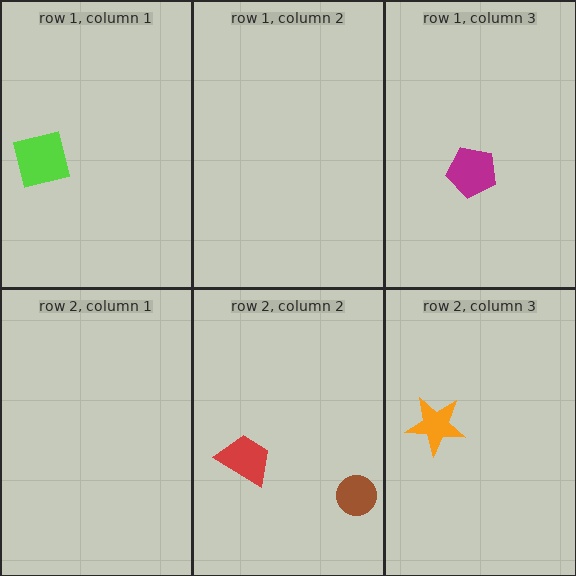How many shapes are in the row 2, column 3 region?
1.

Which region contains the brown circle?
The row 2, column 2 region.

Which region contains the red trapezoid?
The row 2, column 2 region.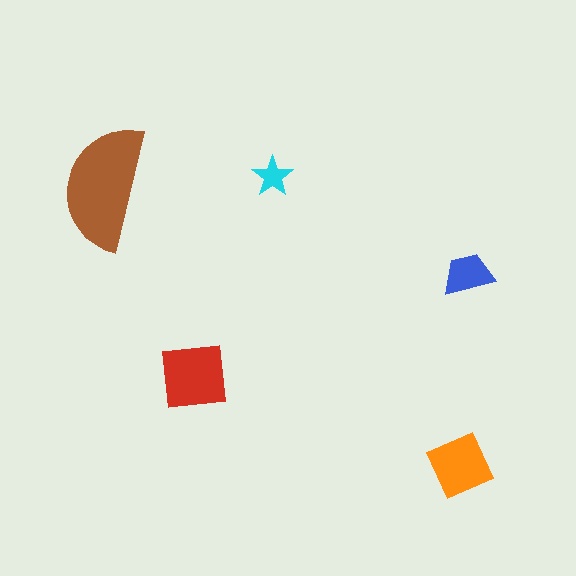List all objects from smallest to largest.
The cyan star, the blue trapezoid, the orange square, the red square, the brown semicircle.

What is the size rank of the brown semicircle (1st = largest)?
1st.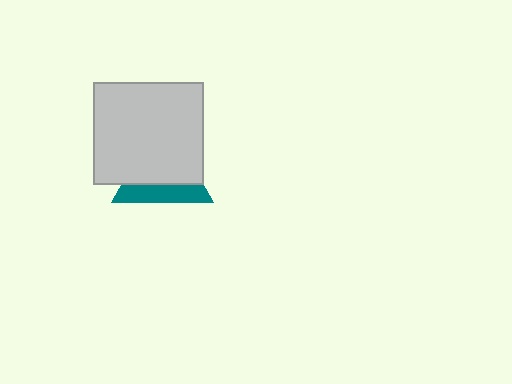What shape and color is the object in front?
The object in front is a light gray rectangle.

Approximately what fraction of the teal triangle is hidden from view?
Roughly 64% of the teal triangle is hidden behind the light gray rectangle.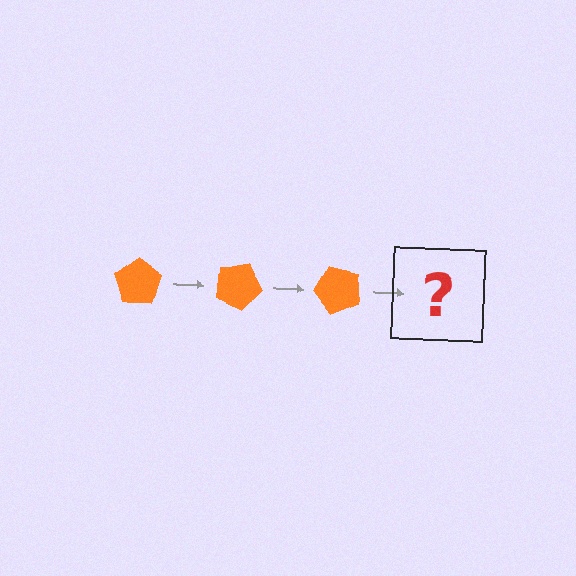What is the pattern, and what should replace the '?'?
The pattern is that the pentagon rotates 25 degrees each step. The '?' should be an orange pentagon rotated 75 degrees.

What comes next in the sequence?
The next element should be an orange pentagon rotated 75 degrees.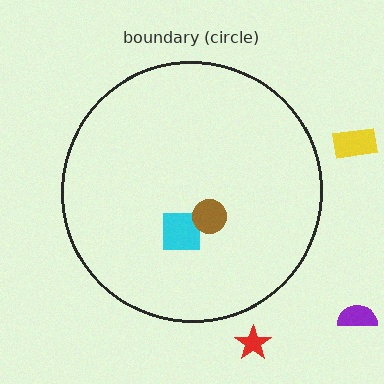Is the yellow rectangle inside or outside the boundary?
Outside.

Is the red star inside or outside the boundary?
Outside.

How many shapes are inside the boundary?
2 inside, 3 outside.